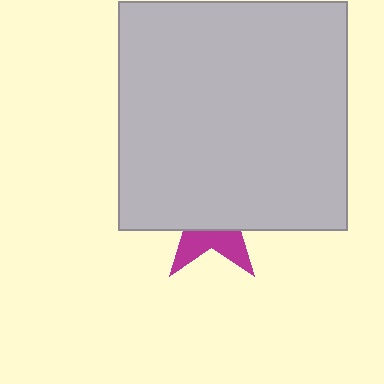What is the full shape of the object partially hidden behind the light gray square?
The partially hidden object is a magenta star.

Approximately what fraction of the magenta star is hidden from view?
Roughly 67% of the magenta star is hidden behind the light gray square.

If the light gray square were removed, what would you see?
You would see the complete magenta star.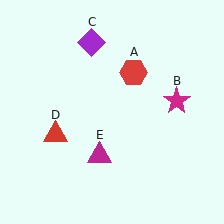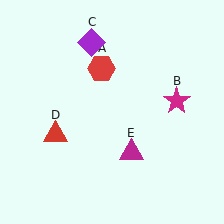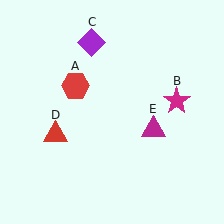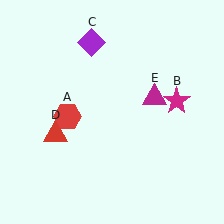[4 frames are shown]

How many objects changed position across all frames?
2 objects changed position: red hexagon (object A), magenta triangle (object E).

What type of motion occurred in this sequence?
The red hexagon (object A), magenta triangle (object E) rotated counterclockwise around the center of the scene.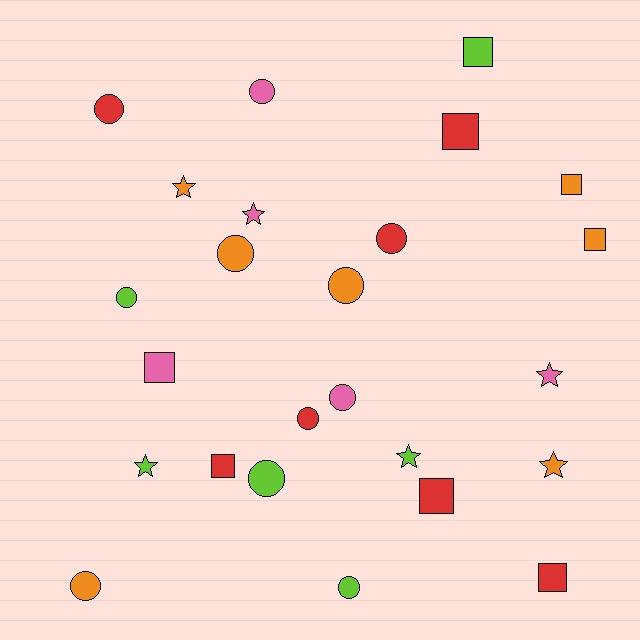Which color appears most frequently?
Orange, with 7 objects.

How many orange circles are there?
There are 3 orange circles.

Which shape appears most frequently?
Circle, with 11 objects.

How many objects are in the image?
There are 25 objects.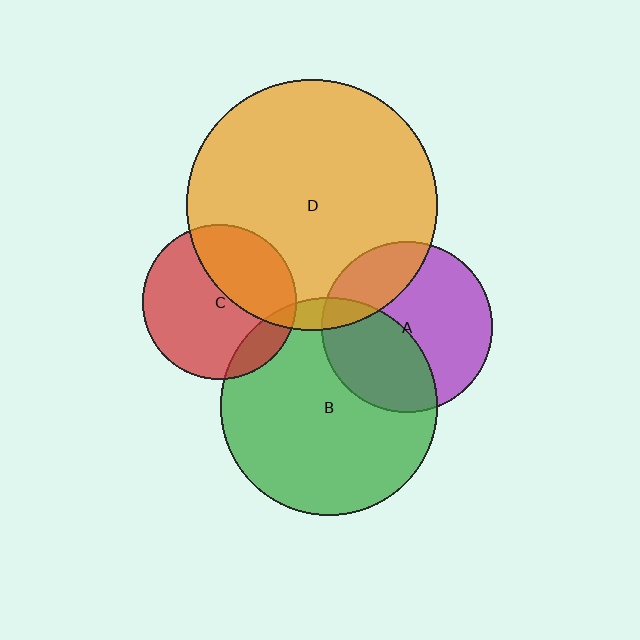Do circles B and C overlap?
Yes.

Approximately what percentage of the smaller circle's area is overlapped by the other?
Approximately 15%.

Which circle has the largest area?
Circle D (orange).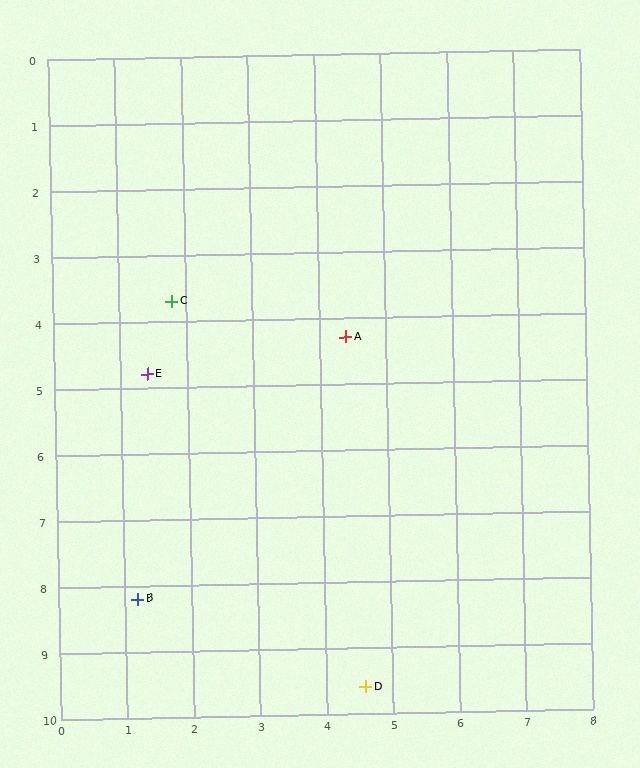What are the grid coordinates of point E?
Point E is at approximately (1.4, 4.8).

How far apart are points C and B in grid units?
Points C and B are about 4.5 grid units apart.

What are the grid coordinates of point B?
Point B is at approximately (1.2, 8.2).